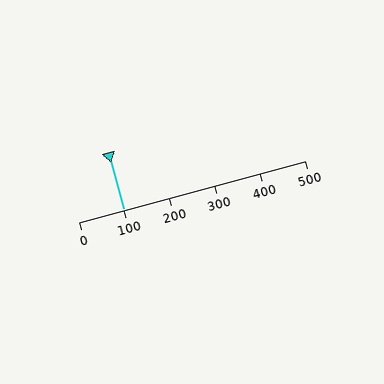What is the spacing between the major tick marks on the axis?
The major ticks are spaced 100 apart.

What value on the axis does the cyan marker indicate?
The marker indicates approximately 100.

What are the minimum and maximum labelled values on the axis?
The axis runs from 0 to 500.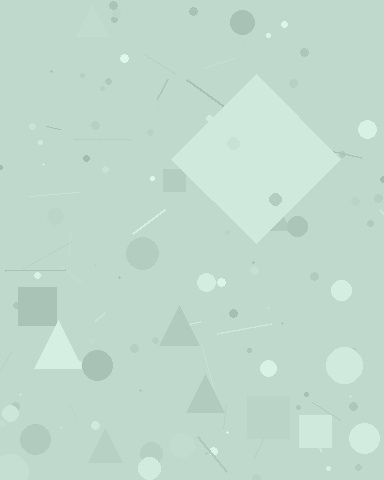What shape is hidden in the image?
A diamond is hidden in the image.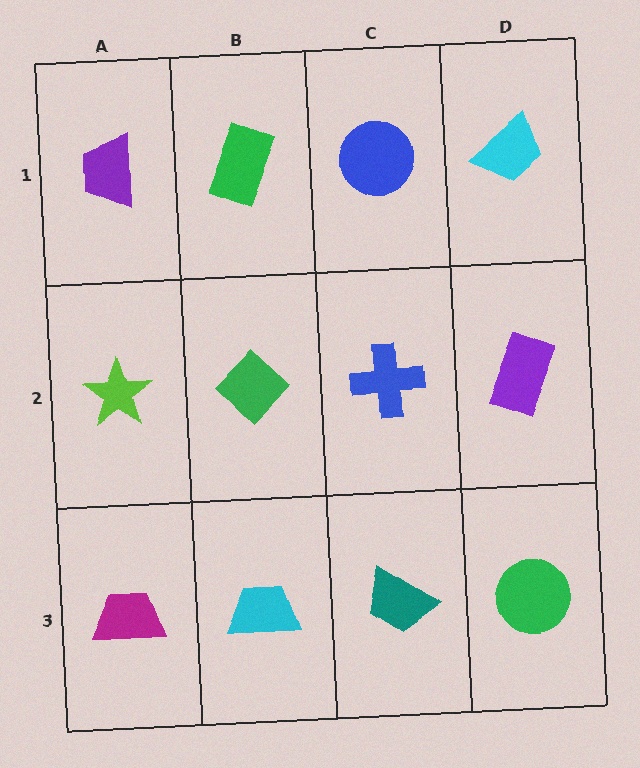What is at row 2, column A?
A lime star.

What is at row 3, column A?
A magenta trapezoid.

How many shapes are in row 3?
4 shapes.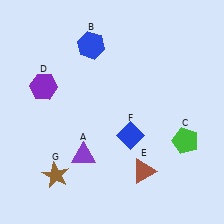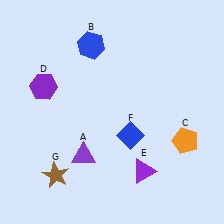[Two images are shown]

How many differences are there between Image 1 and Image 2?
There are 2 differences between the two images.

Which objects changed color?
C changed from green to orange. E changed from brown to purple.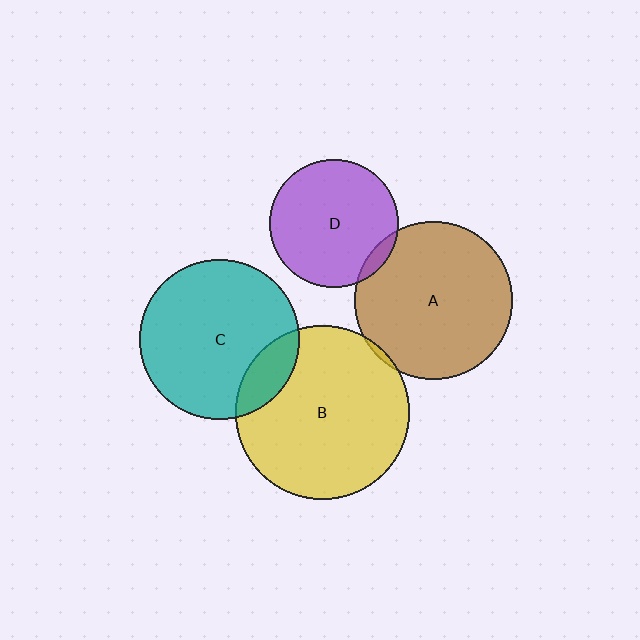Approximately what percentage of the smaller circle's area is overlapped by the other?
Approximately 5%.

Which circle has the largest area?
Circle B (yellow).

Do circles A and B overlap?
Yes.